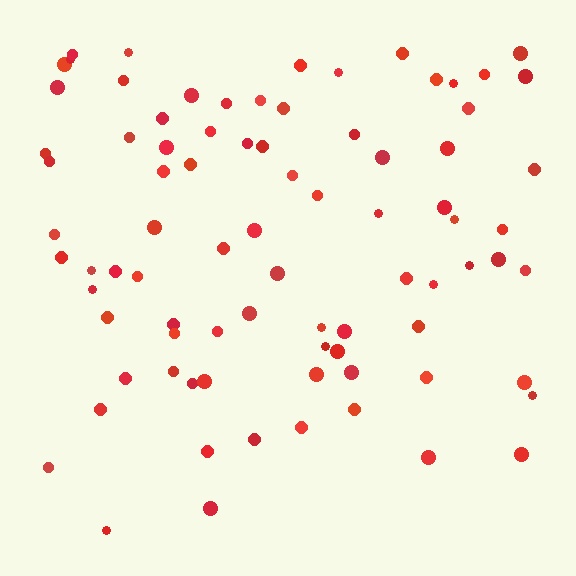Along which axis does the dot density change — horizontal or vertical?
Vertical.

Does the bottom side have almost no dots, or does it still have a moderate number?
Still a moderate number, just noticeably fewer than the top.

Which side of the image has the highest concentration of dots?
The top.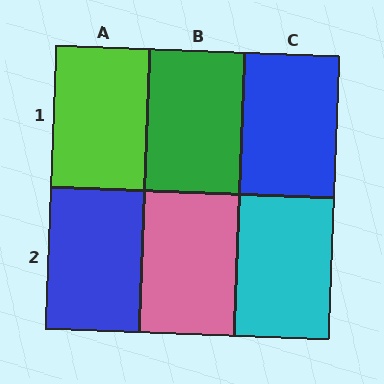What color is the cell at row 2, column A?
Blue.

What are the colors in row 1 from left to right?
Lime, green, blue.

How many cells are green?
1 cell is green.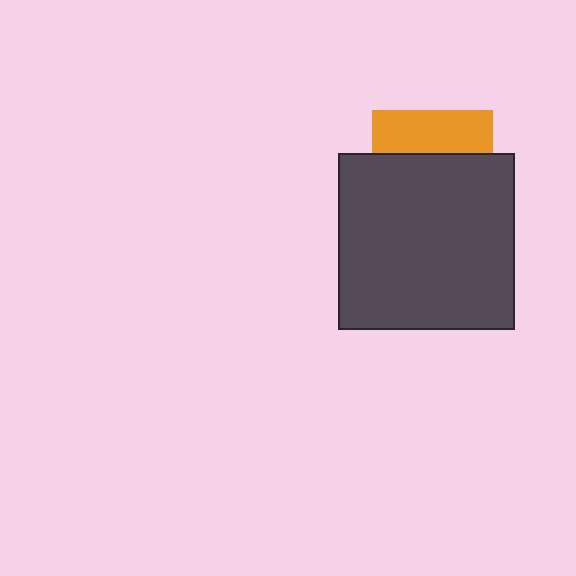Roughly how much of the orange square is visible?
A small part of it is visible (roughly 36%).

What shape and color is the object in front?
The object in front is a dark gray square.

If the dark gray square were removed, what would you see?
You would see the complete orange square.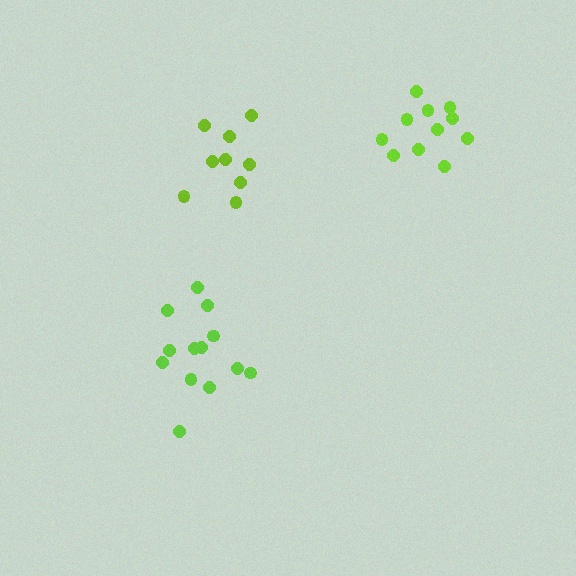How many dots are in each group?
Group 1: 13 dots, Group 2: 11 dots, Group 3: 9 dots (33 total).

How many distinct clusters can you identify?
There are 3 distinct clusters.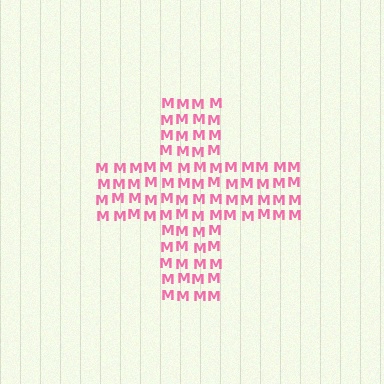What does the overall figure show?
The overall figure shows a cross.